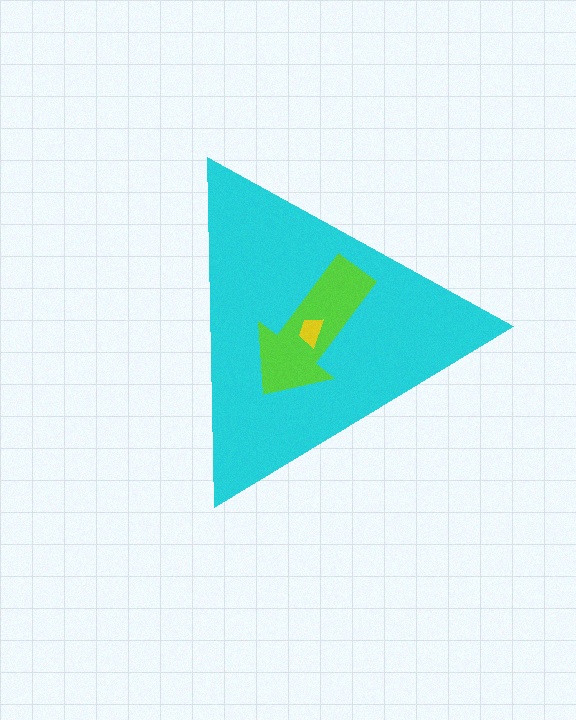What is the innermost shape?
The yellow trapezoid.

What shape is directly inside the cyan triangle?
The lime arrow.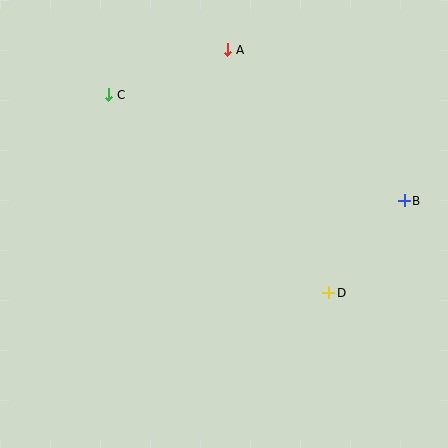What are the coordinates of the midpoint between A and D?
The midpoint between A and D is at (278, 171).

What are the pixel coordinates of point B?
Point B is at (404, 201).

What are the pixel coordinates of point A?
Point A is at (228, 50).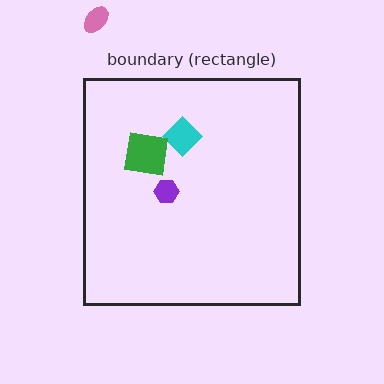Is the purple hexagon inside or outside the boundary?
Inside.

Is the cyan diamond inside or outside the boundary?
Inside.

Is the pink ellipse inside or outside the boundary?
Outside.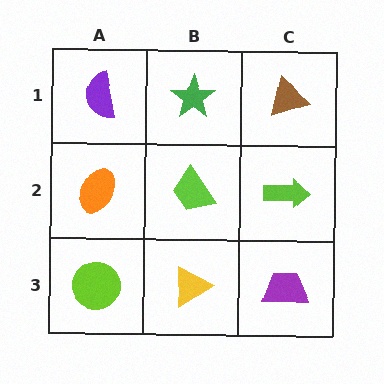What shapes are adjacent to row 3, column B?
A lime trapezoid (row 2, column B), a lime circle (row 3, column A), a purple trapezoid (row 3, column C).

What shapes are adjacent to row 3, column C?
A lime arrow (row 2, column C), a yellow triangle (row 3, column B).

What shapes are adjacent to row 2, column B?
A green star (row 1, column B), a yellow triangle (row 3, column B), an orange ellipse (row 2, column A), a lime arrow (row 2, column C).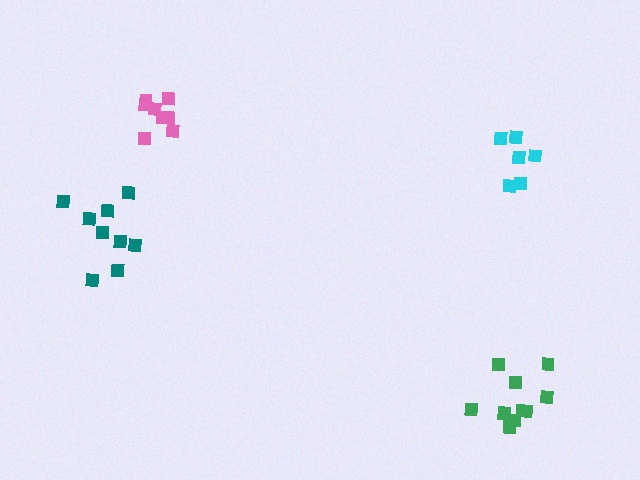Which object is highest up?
The pink cluster is topmost.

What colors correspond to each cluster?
The clusters are colored: pink, teal, green, cyan.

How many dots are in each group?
Group 1: 8 dots, Group 2: 9 dots, Group 3: 11 dots, Group 4: 6 dots (34 total).